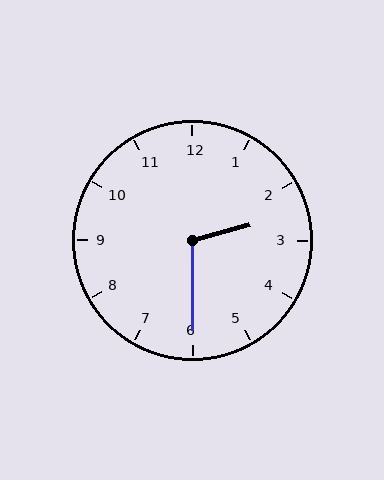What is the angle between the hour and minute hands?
Approximately 105 degrees.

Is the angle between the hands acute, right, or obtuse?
It is obtuse.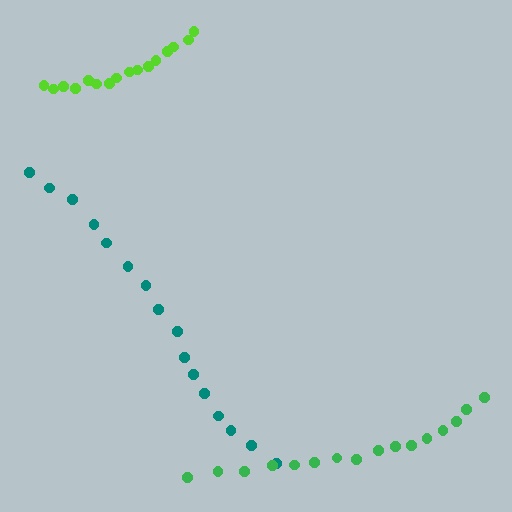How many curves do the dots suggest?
There are 3 distinct paths.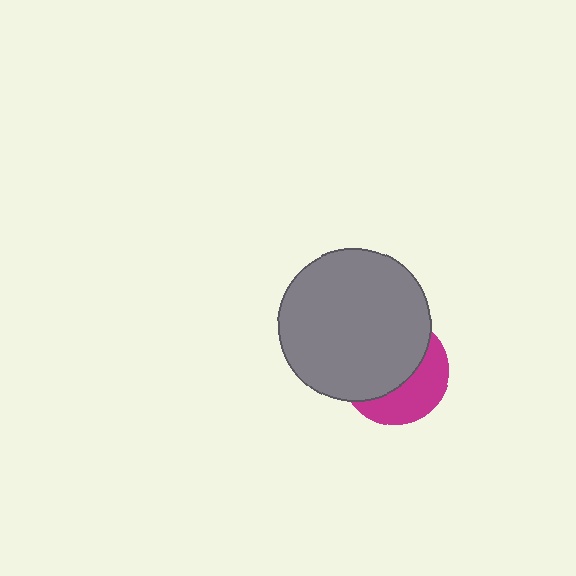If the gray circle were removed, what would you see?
You would see the complete magenta circle.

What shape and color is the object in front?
The object in front is a gray circle.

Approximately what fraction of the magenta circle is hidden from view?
Roughly 61% of the magenta circle is hidden behind the gray circle.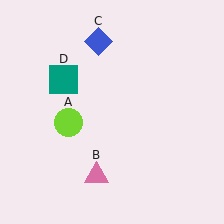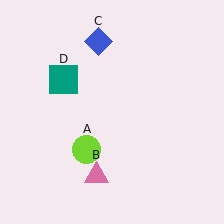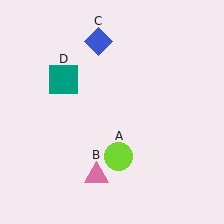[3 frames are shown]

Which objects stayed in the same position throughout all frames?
Pink triangle (object B) and blue diamond (object C) and teal square (object D) remained stationary.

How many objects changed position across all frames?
1 object changed position: lime circle (object A).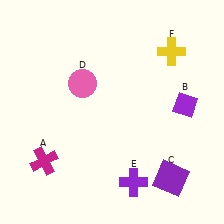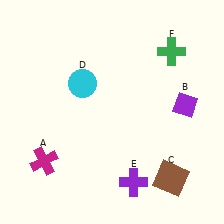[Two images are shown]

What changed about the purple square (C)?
In Image 1, C is purple. In Image 2, it changed to brown.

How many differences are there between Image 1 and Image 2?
There are 3 differences between the two images.